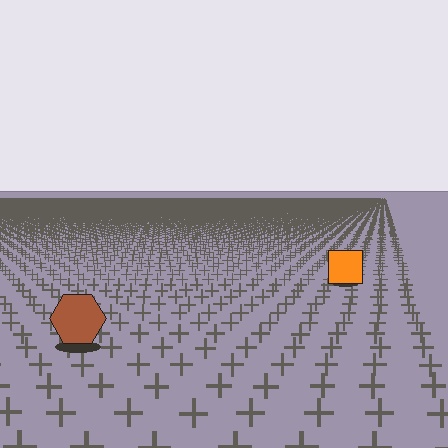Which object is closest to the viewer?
The brown hexagon is closest. The texture marks near it are larger and more spread out.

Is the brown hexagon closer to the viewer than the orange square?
Yes. The brown hexagon is closer — you can tell from the texture gradient: the ground texture is coarser near it.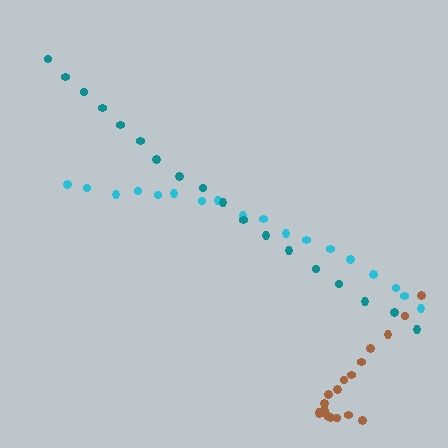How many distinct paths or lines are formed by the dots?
There are 3 distinct paths.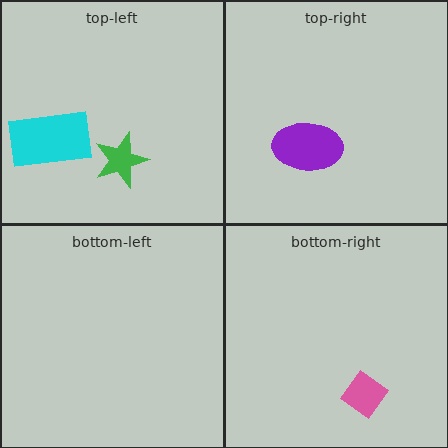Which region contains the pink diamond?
The bottom-right region.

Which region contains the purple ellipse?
The top-right region.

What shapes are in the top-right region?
The purple ellipse.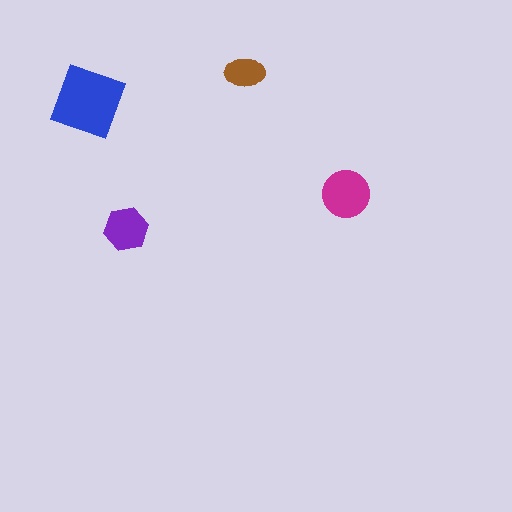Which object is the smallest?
The brown ellipse.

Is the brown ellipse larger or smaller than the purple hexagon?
Smaller.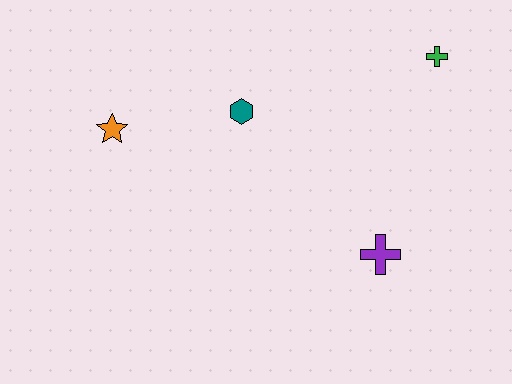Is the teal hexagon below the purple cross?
No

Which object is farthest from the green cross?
The orange star is farthest from the green cross.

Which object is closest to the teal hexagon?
The orange star is closest to the teal hexagon.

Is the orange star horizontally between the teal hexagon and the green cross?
No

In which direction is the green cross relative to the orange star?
The green cross is to the right of the orange star.